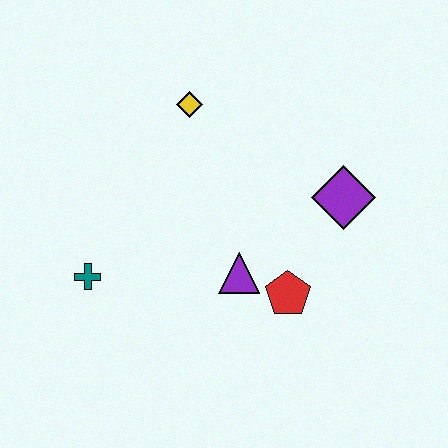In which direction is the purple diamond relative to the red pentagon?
The purple diamond is above the red pentagon.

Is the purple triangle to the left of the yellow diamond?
No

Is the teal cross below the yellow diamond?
Yes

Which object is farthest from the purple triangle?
The yellow diamond is farthest from the purple triangle.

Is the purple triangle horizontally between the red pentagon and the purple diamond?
No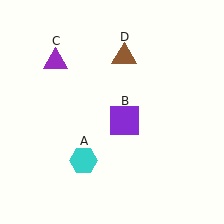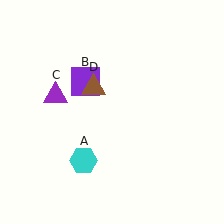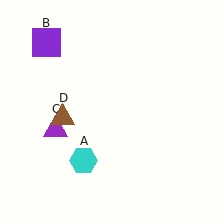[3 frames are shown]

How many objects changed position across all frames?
3 objects changed position: purple square (object B), purple triangle (object C), brown triangle (object D).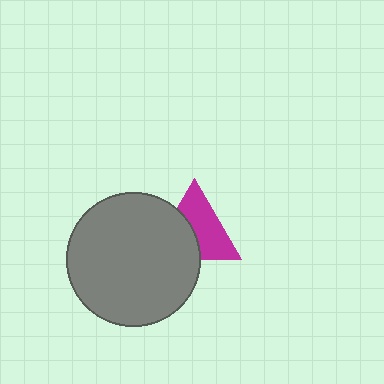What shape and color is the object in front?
The object in front is a gray circle.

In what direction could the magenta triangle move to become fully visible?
The magenta triangle could move toward the upper-right. That would shift it out from behind the gray circle entirely.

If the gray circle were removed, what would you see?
You would see the complete magenta triangle.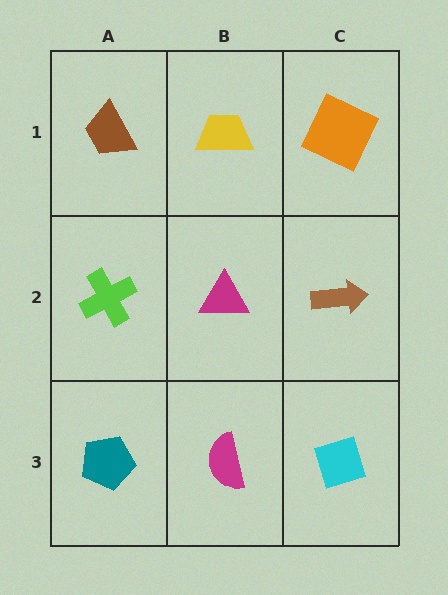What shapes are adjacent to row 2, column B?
A yellow trapezoid (row 1, column B), a magenta semicircle (row 3, column B), a lime cross (row 2, column A), a brown arrow (row 2, column C).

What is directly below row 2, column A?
A teal pentagon.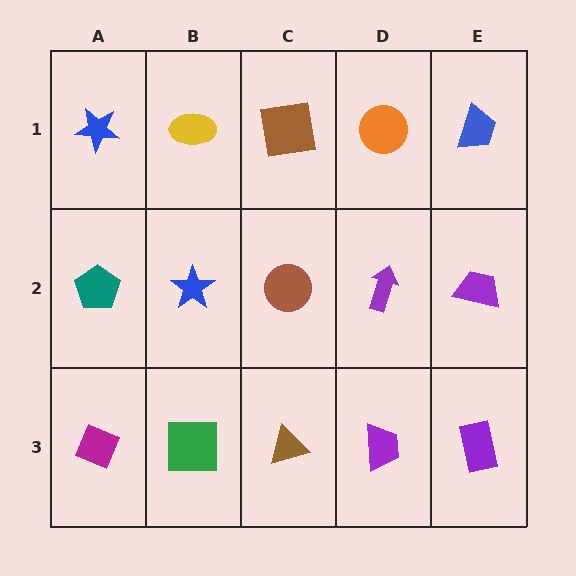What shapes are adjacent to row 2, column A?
A blue star (row 1, column A), a magenta diamond (row 3, column A), a blue star (row 2, column B).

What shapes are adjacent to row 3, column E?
A purple trapezoid (row 2, column E), a purple trapezoid (row 3, column D).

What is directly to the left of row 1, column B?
A blue star.